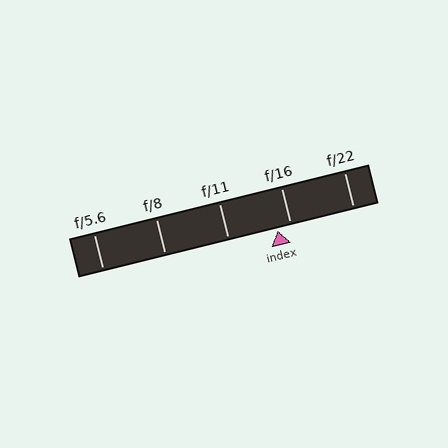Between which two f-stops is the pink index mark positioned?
The index mark is between f/11 and f/16.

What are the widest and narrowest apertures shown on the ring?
The widest aperture shown is f/5.6 and the narrowest is f/22.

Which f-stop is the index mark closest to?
The index mark is closest to f/16.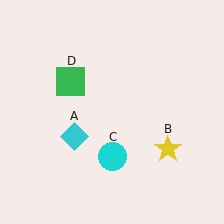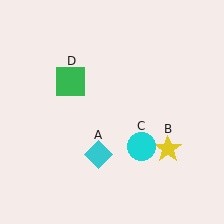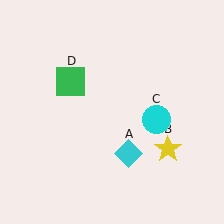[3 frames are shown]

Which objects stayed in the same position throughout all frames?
Yellow star (object B) and green square (object D) remained stationary.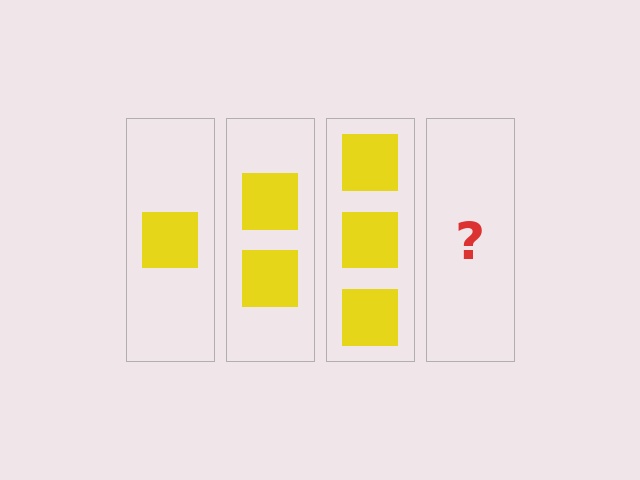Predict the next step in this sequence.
The next step is 4 squares.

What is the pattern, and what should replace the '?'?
The pattern is that each step adds one more square. The '?' should be 4 squares.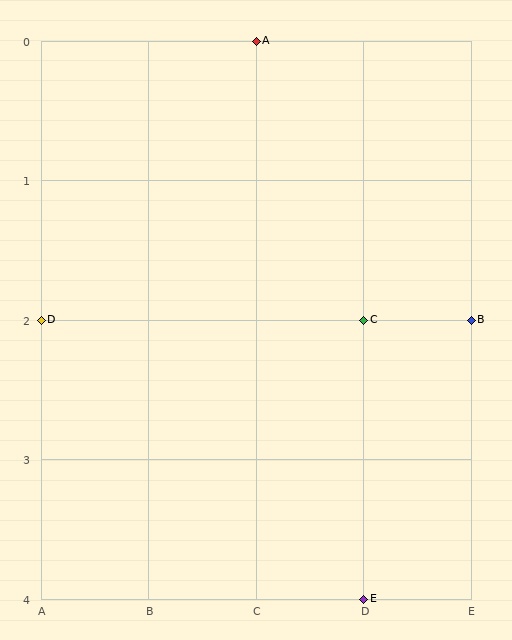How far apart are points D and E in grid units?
Points D and E are 3 columns and 2 rows apart (about 3.6 grid units diagonally).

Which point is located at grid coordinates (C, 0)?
Point A is at (C, 0).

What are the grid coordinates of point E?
Point E is at grid coordinates (D, 4).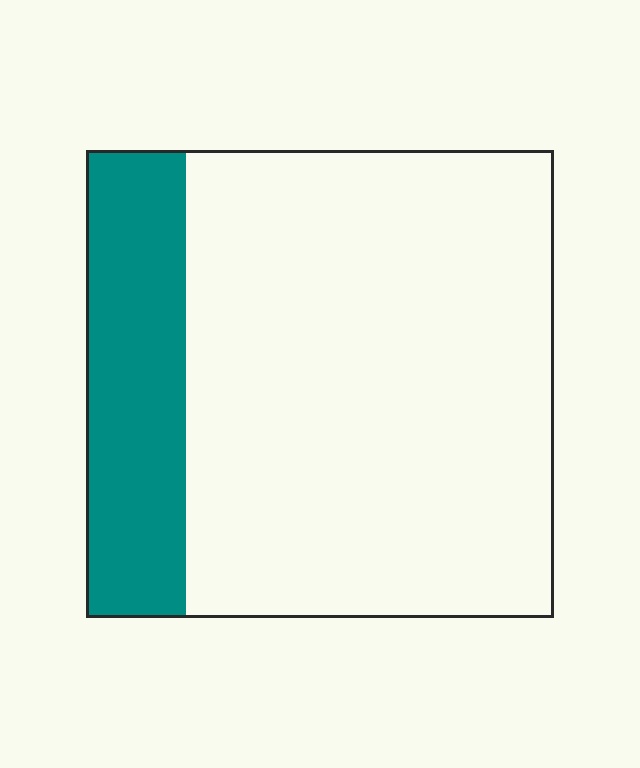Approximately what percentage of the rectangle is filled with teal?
Approximately 20%.